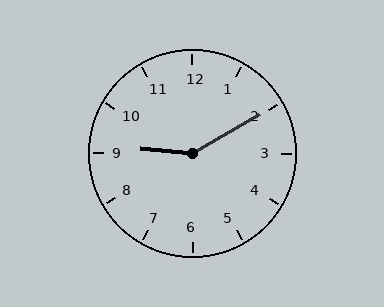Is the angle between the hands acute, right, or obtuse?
It is obtuse.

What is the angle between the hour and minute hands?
Approximately 145 degrees.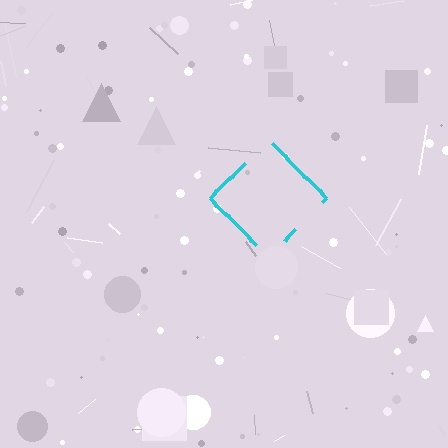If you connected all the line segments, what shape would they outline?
They would outline a diamond.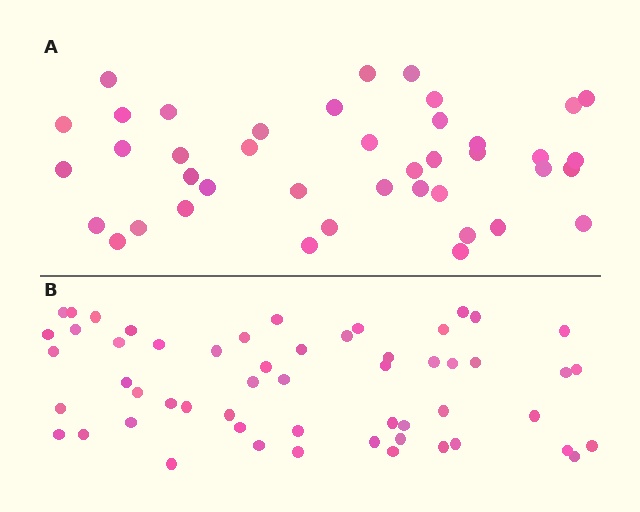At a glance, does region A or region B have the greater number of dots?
Region B (the bottom region) has more dots.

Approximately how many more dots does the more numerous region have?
Region B has approximately 15 more dots than region A.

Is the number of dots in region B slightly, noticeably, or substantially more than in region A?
Region B has noticeably more, but not dramatically so. The ratio is roughly 1.3 to 1.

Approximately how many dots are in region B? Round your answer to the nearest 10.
About 60 dots. (The exact count is 55, which rounds to 60.)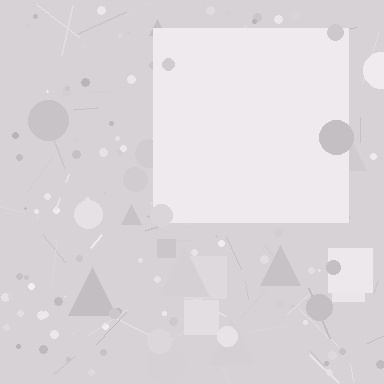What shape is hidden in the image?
A square is hidden in the image.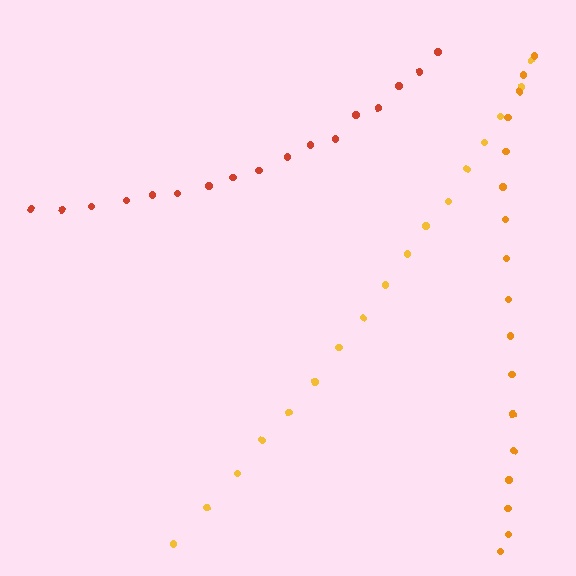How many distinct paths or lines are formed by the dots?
There are 3 distinct paths.